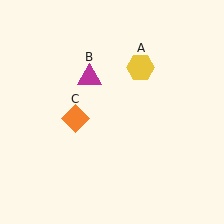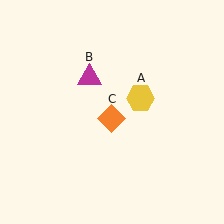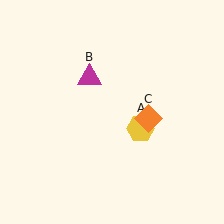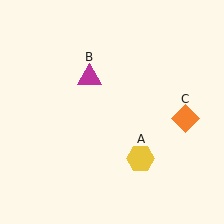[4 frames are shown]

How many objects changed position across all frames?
2 objects changed position: yellow hexagon (object A), orange diamond (object C).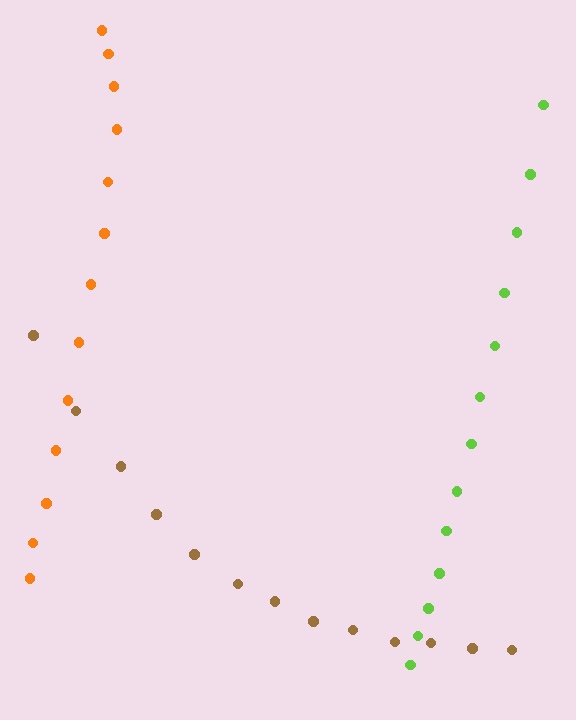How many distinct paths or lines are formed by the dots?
There are 3 distinct paths.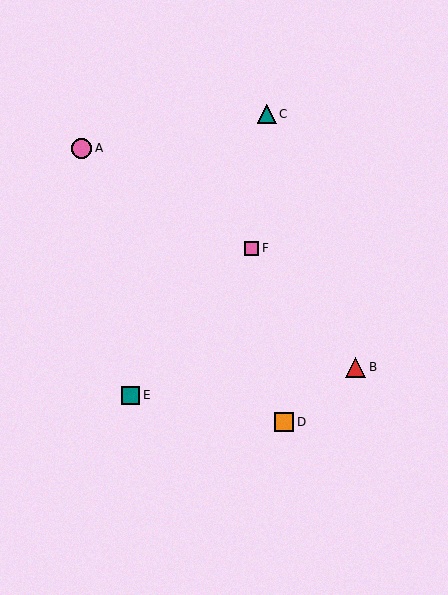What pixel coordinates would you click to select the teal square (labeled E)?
Click at (131, 395) to select the teal square E.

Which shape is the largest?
The red triangle (labeled B) is the largest.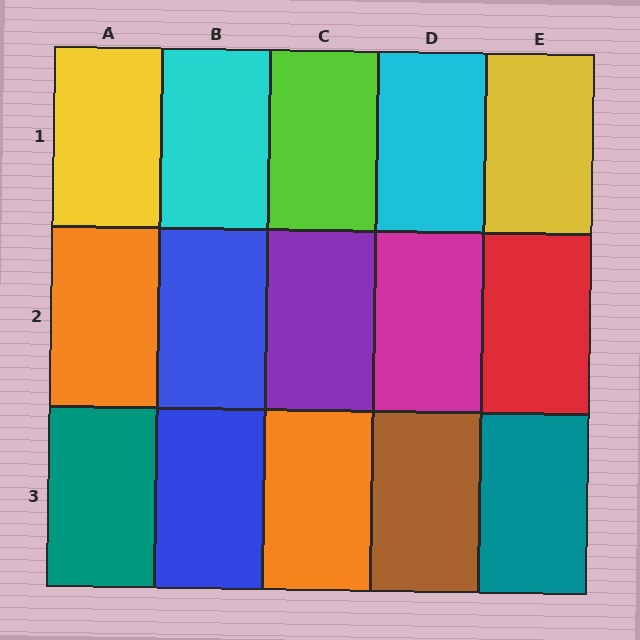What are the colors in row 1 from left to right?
Yellow, cyan, lime, cyan, yellow.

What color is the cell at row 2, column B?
Blue.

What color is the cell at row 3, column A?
Teal.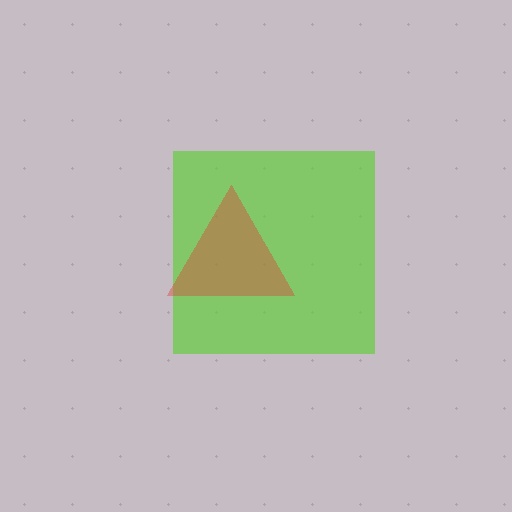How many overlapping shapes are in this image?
There are 2 overlapping shapes in the image.